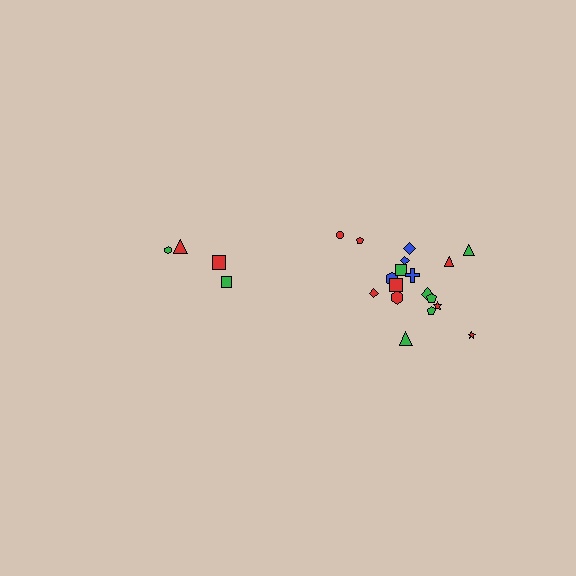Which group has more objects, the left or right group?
The right group.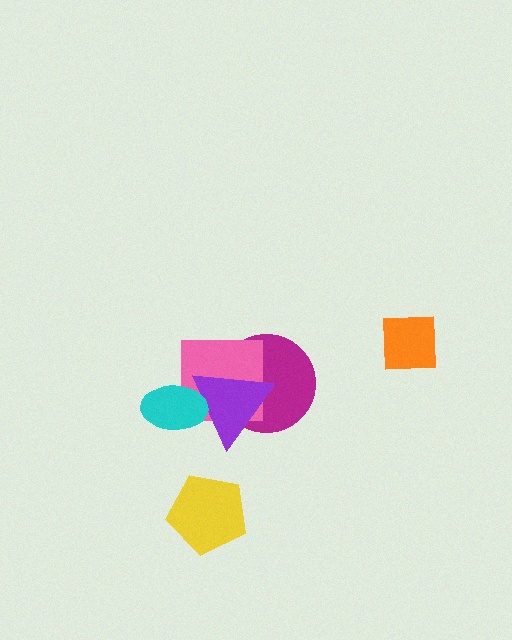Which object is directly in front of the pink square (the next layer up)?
The purple triangle is directly in front of the pink square.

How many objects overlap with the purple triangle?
3 objects overlap with the purple triangle.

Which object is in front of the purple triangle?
The cyan ellipse is in front of the purple triangle.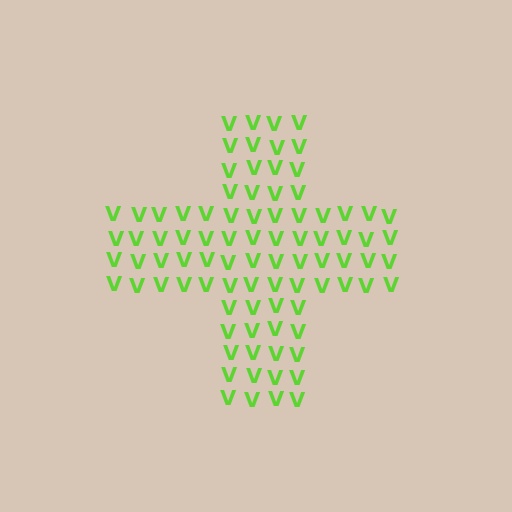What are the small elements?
The small elements are letter V's.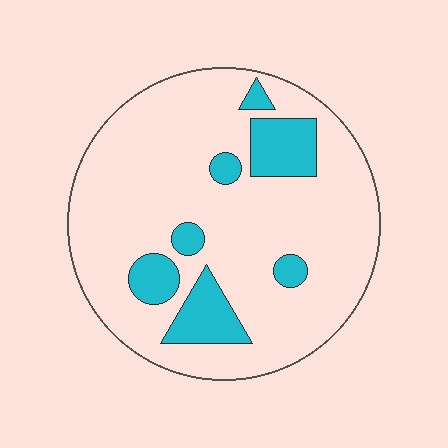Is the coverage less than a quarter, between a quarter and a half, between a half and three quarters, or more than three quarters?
Less than a quarter.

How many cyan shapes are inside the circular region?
7.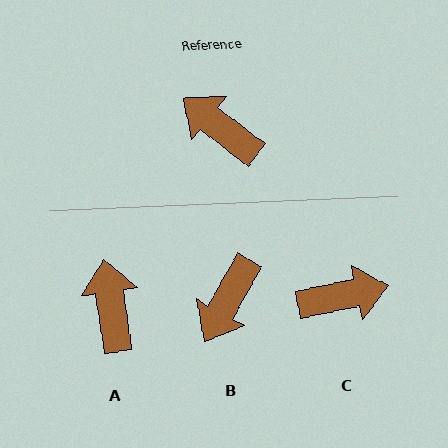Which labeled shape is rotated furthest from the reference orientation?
C, about 130 degrees away.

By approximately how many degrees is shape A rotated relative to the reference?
Approximately 44 degrees clockwise.